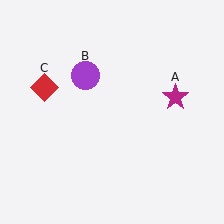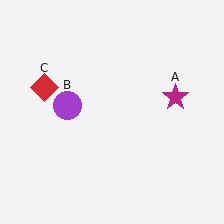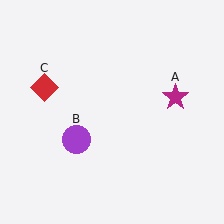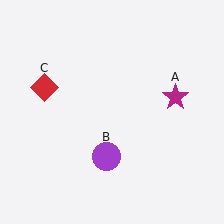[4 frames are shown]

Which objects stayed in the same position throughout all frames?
Magenta star (object A) and red diamond (object C) remained stationary.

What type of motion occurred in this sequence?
The purple circle (object B) rotated counterclockwise around the center of the scene.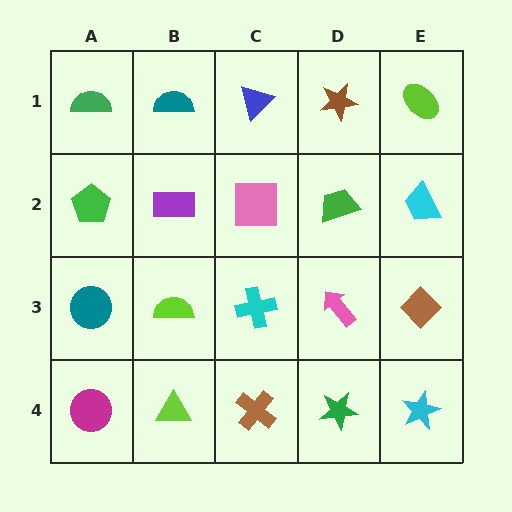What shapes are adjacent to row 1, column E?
A cyan trapezoid (row 2, column E), a brown star (row 1, column D).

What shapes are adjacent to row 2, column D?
A brown star (row 1, column D), a pink arrow (row 3, column D), a pink square (row 2, column C), a cyan trapezoid (row 2, column E).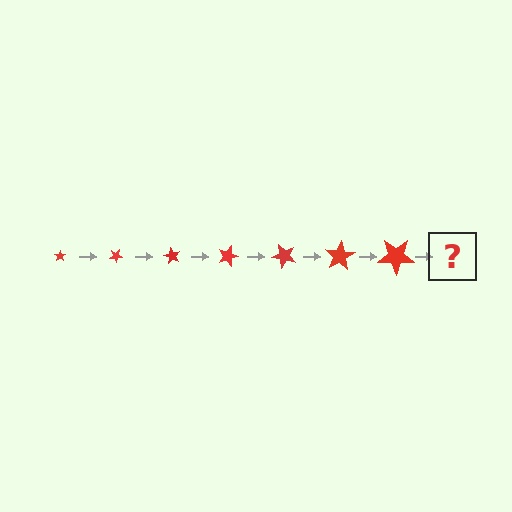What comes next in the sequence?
The next element should be a star, larger than the previous one and rotated 210 degrees from the start.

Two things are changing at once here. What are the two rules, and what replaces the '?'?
The two rules are that the star grows larger each step and it rotates 30 degrees each step. The '?' should be a star, larger than the previous one and rotated 210 degrees from the start.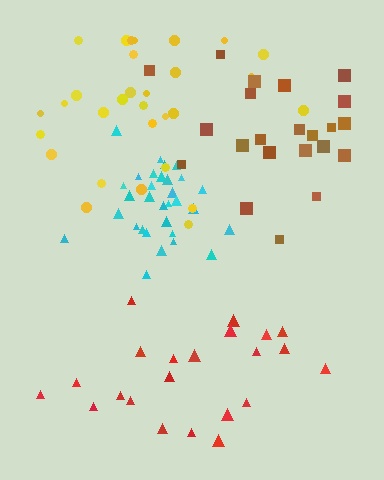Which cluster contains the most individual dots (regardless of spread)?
Cyan (31).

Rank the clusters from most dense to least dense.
cyan, yellow, brown, red.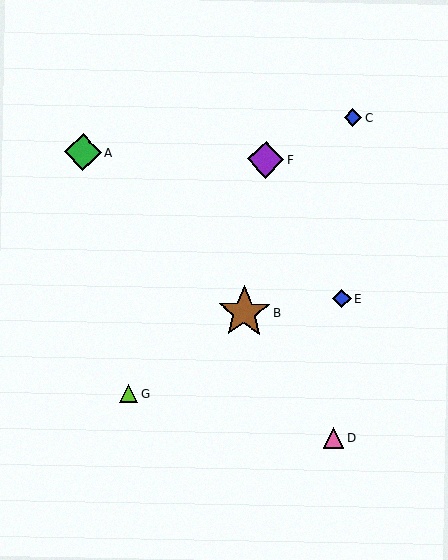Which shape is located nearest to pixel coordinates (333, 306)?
The blue diamond (labeled E) at (341, 299) is nearest to that location.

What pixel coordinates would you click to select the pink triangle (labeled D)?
Click at (334, 438) to select the pink triangle D.